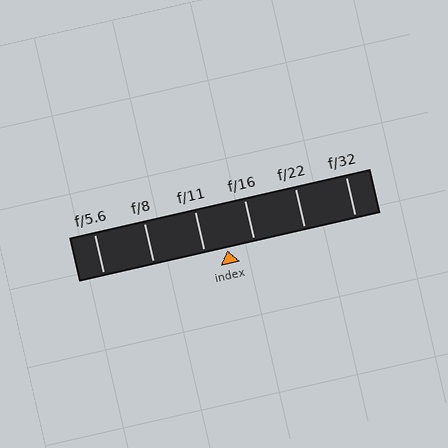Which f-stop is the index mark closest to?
The index mark is closest to f/11.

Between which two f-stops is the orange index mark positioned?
The index mark is between f/11 and f/16.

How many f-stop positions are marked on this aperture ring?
There are 6 f-stop positions marked.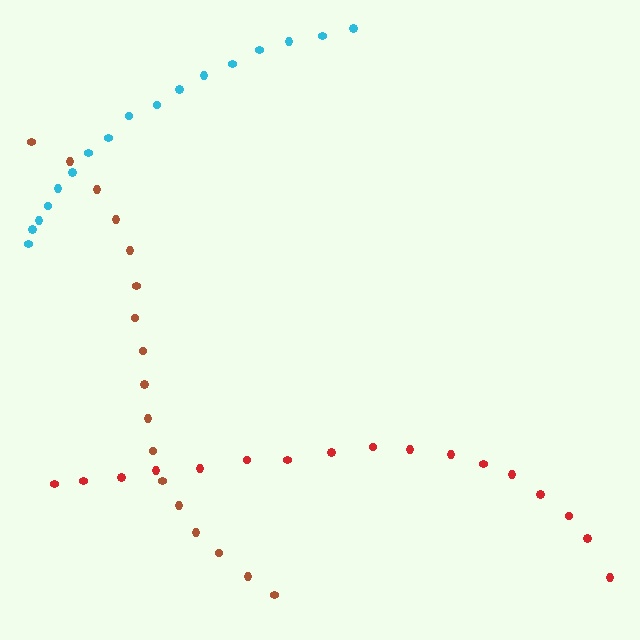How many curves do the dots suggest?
There are 3 distinct paths.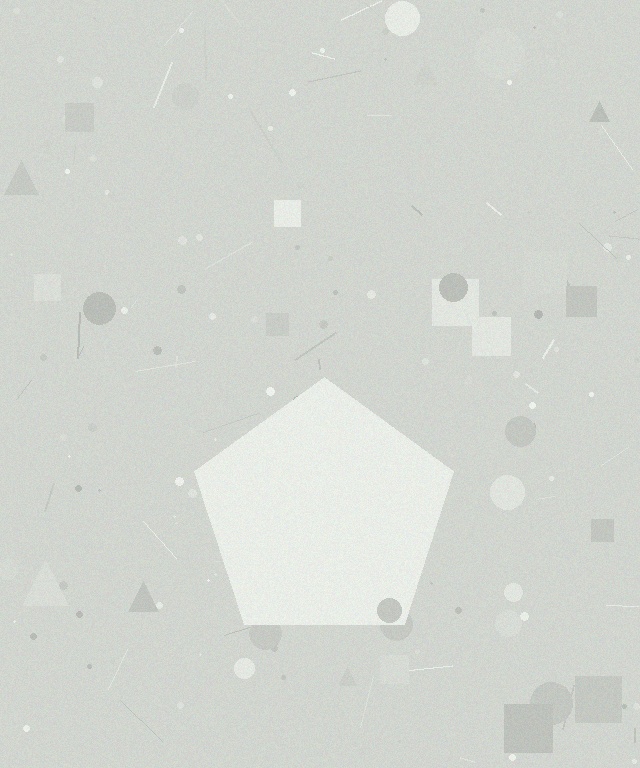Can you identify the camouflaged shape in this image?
The camouflaged shape is a pentagon.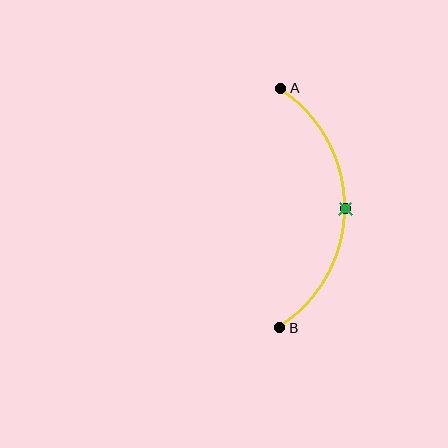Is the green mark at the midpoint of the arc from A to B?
Yes. The green mark lies on the arc at equal arc-length from both A and B — it is the arc midpoint.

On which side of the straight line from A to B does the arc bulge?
The arc bulges to the right of the straight line connecting A and B.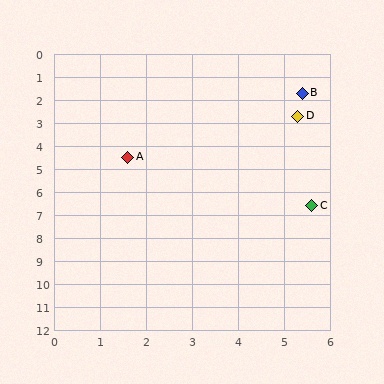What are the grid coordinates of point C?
Point C is at approximately (5.6, 6.6).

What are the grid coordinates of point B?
Point B is at approximately (5.4, 1.7).